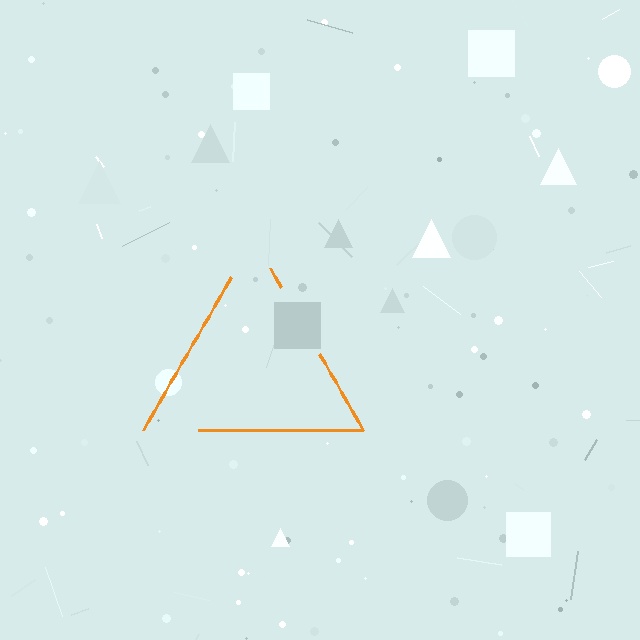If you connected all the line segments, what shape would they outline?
They would outline a triangle.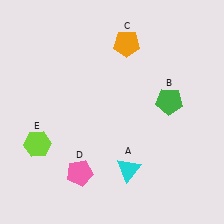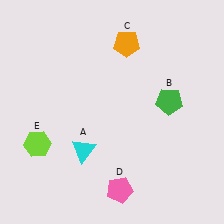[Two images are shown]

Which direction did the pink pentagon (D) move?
The pink pentagon (D) moved right.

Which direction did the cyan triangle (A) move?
The cyan triangle (A) moved left.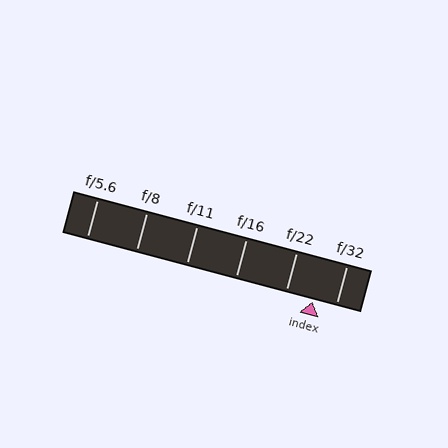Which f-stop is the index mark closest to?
The index mark is closest to f/32.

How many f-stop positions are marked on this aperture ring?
There are 6 f-stop positions marked.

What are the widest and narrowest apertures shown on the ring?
The widest aperture shown is f/5.6 and the narrowest is f/32.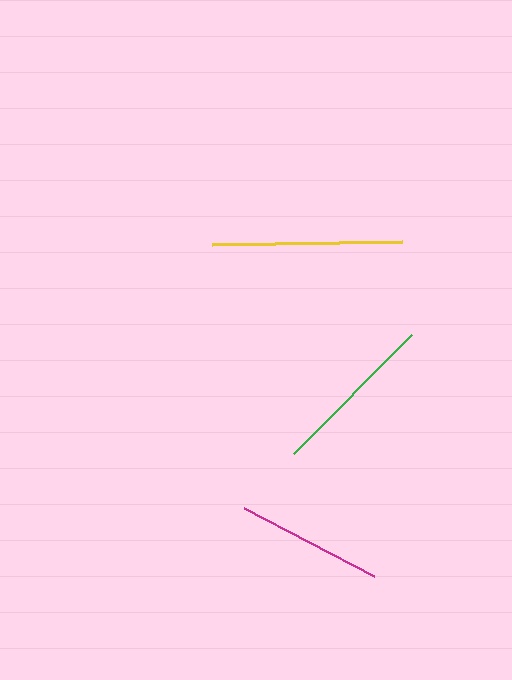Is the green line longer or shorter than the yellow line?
The yellow line is longer than the green line.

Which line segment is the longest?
The yellow line is the longest at approximately 190 pixels.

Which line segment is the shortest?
The magenta line is the shortest at approximately 147 pixels.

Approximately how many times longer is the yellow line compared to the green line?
The yellow line is approximately 1.1 times the length of the green line.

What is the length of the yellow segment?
The yellow segment is approximately 190 pixels long.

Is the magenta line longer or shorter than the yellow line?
The yellow line is longer than the magenta line.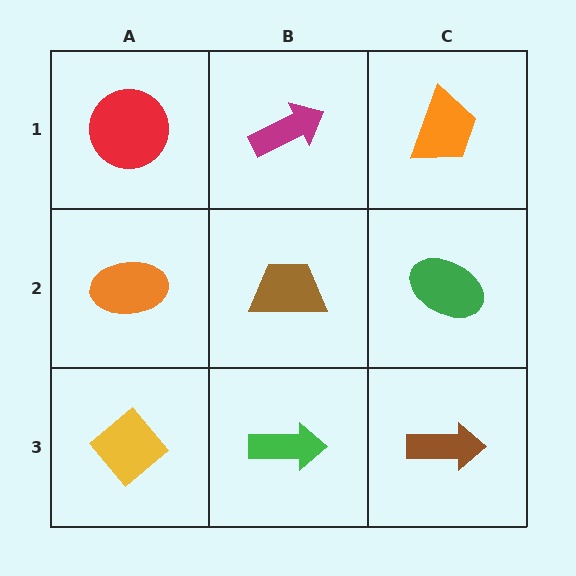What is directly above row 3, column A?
An orange ellipse.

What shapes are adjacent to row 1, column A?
An orange ellipse (row 2, column A), a magenta arrow (row 1, column B).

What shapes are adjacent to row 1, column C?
A green ellipse (row 2, column C), a magenta arrow (row 1, column B).